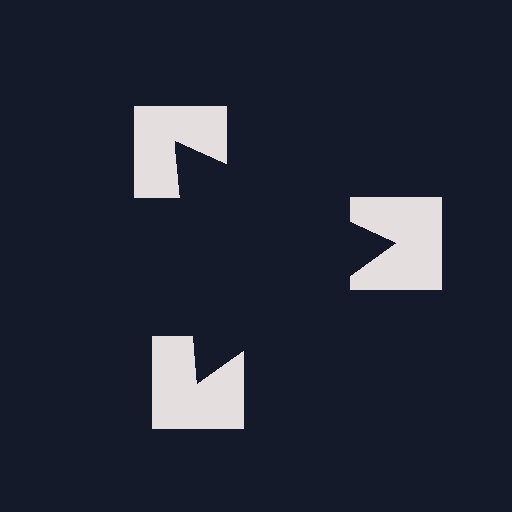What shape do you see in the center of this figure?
An illusory triangle — its edges are inferred from the aligned wedge cuts in the notched squares, not physically drawn.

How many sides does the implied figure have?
3 sides.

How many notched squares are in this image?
There are 3 — one at each vertex of the illusory triangle.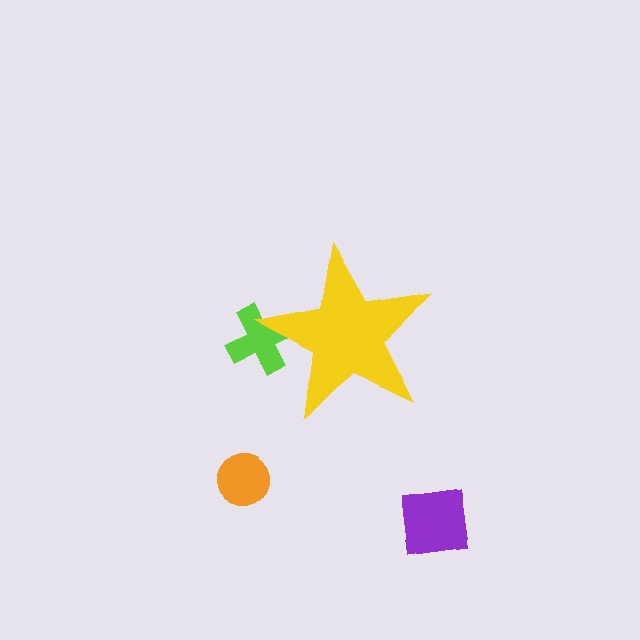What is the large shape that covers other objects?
A yellow star.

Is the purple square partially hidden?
No, the purple square is fully visible.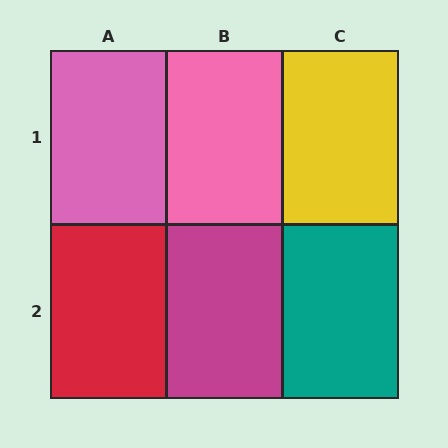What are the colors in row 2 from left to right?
Red, magenta, teal.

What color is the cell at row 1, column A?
Pink.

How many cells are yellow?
1 cell is yellow.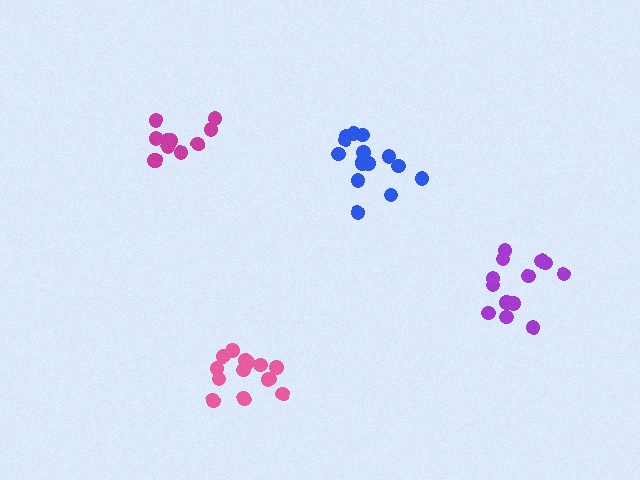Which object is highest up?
The magenta cluster is topmost.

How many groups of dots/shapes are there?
There are 4 groups.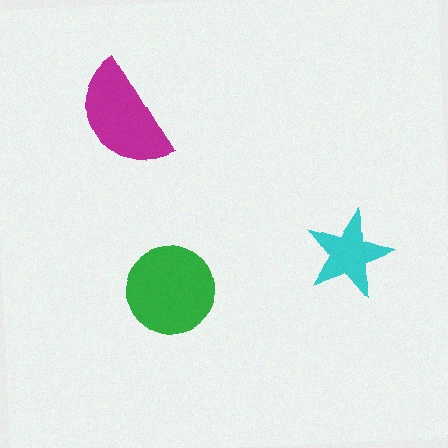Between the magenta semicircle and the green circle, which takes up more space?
The green circle.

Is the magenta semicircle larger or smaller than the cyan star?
Larger.